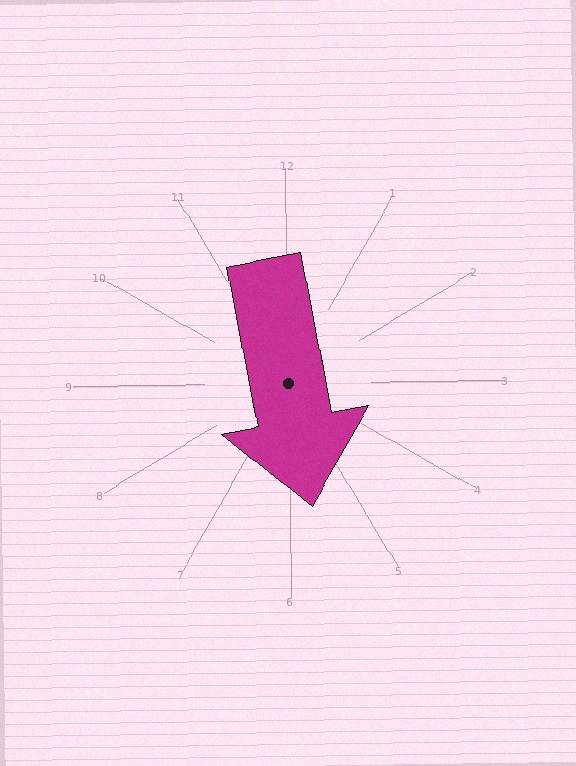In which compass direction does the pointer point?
South.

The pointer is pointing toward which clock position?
Roughly 6 o'clock.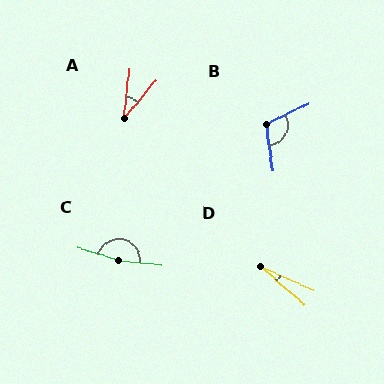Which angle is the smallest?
D, at approximately 17 degrees.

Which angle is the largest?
C, at approximately 169 degrees.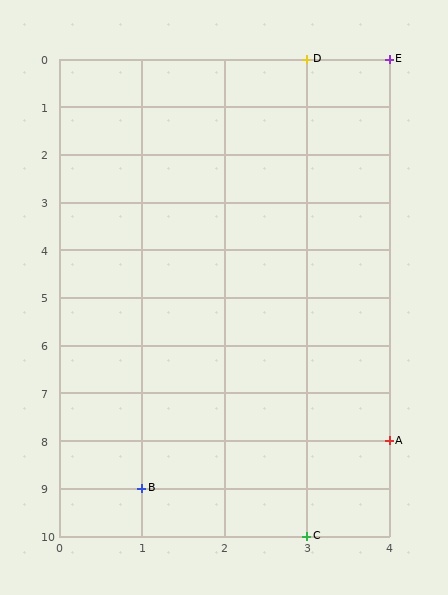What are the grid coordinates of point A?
Point A is at grid coordinates (4, 8).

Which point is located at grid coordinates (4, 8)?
Point A is at (4, 8).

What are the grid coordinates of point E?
Point E is at grid coordinates (4, 0).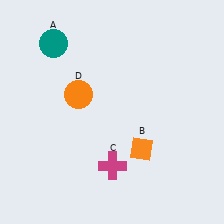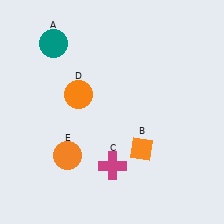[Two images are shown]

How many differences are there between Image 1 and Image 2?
There is 1 difference between the two images.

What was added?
An orange circle (E) was added in Image 2.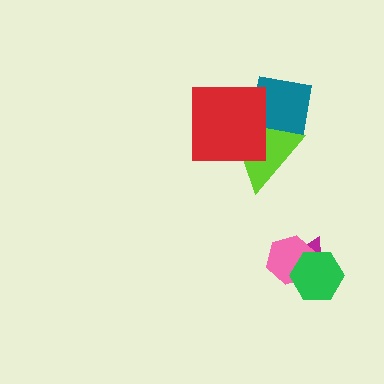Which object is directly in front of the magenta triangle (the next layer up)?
The pink hexagon is directly in front of the magenta triangle.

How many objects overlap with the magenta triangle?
2 objects overlap with the magenta triangle.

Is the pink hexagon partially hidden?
Yes, it is partially covered by another shape.